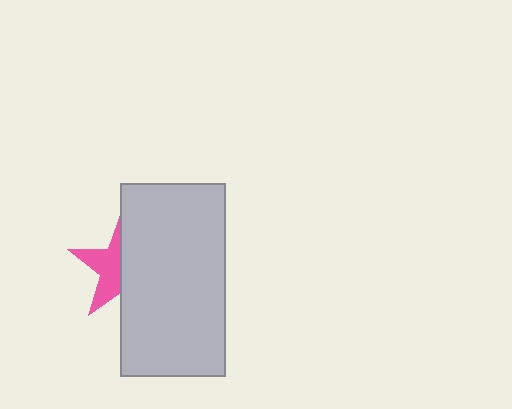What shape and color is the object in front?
The object in front is a light gray rectangle.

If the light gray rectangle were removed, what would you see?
You would see the complete pink star.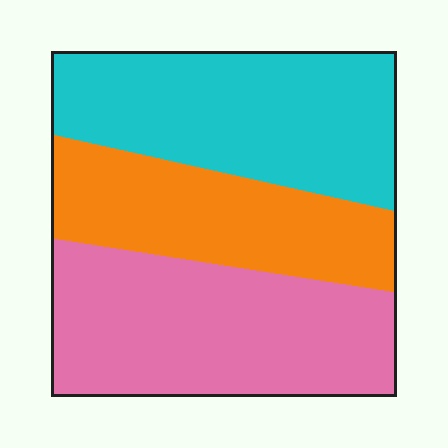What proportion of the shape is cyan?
Cyan takes up about one third (1/3) of the shape.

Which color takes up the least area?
Orange, at roughly 25%.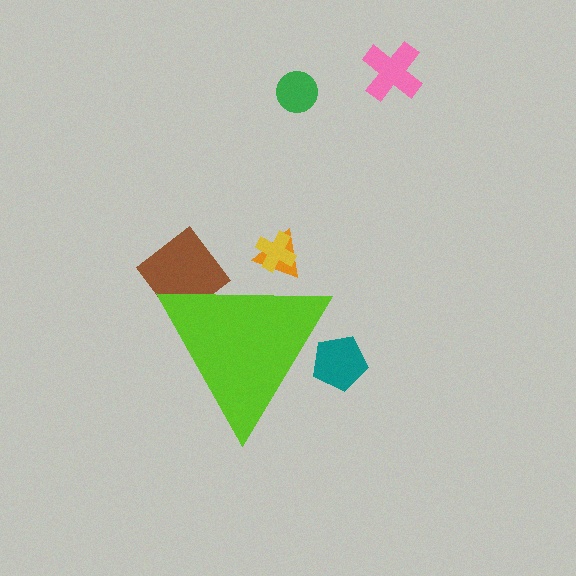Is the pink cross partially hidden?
No, the pink cross is fully visible.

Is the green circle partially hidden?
No, the green circle is fully visible.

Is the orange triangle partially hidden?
Yes, the orange triangle is partially hidden behind the lime triangle.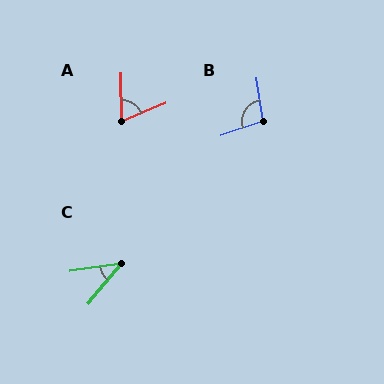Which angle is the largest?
B, at approximately 101 degrees.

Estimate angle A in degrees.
Approximately 67 degrees.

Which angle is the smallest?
C, at approximately 41 degrees.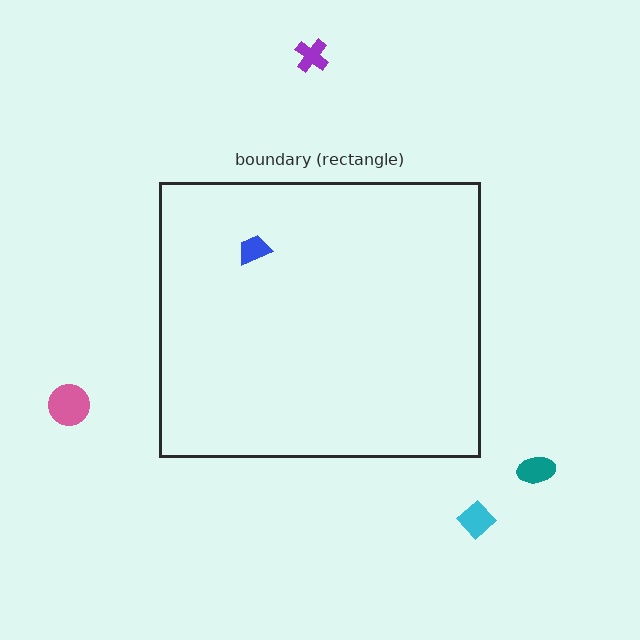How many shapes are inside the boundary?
1 inside, 4 outside.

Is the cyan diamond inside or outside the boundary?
Outside.